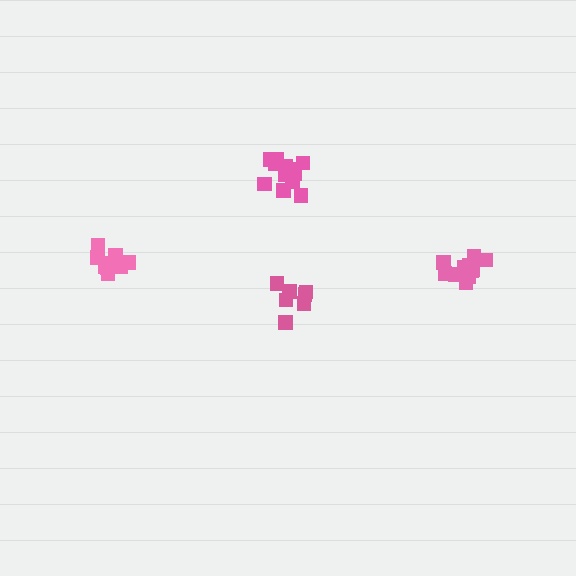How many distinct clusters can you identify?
There are 4 distinct clusters.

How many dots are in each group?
Group 1: 7 dots, Group 2: 9 dots, Group 3: 13 dots, Group 4: 12 dots (41 total).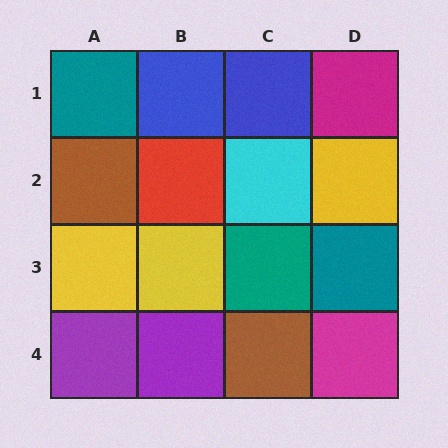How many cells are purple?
2 cells are purple.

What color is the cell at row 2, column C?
Cyan.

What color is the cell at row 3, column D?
Teal.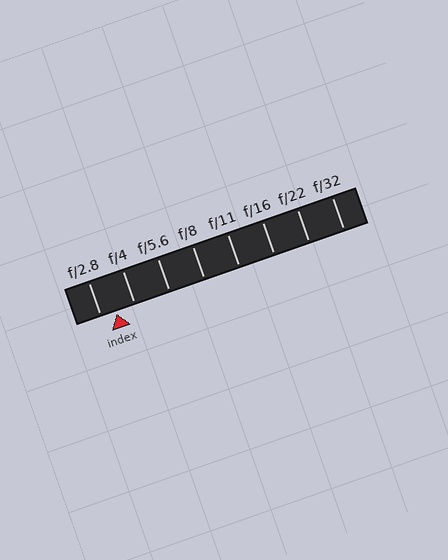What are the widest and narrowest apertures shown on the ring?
The widest aperture shown is f/2.8 and the narrowest is f/32.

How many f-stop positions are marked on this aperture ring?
There are 8 f-stop positions marked.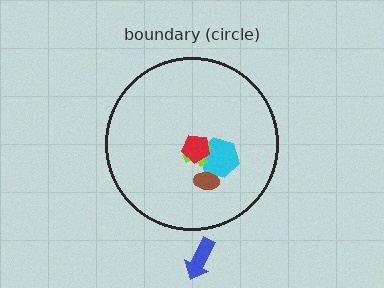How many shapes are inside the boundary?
4 inside, 1 outside.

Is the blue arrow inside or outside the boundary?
Outside.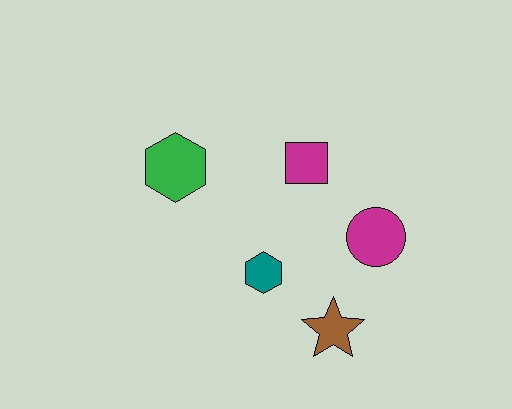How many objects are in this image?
There are 5 objects.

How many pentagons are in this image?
There are no pentagons.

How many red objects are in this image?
There are no red objects.